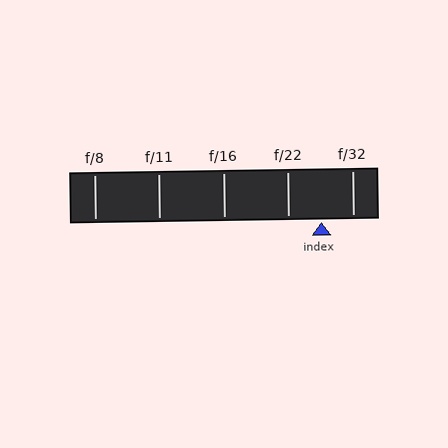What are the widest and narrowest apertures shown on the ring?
The widest aperture shown is f/8 and the narrowest is f/32.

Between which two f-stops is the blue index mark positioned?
The index mark is between f/22 and f/32.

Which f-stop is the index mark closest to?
The index mark is closest to f/32.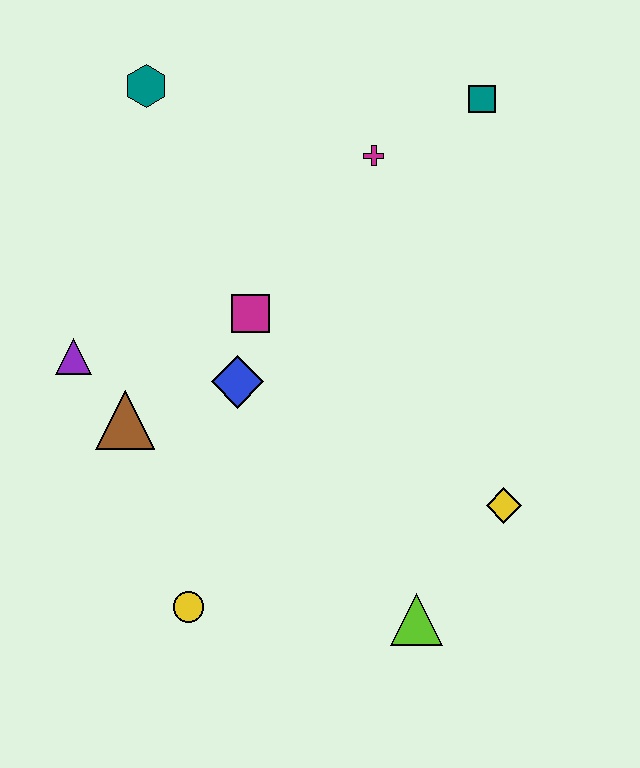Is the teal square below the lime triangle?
No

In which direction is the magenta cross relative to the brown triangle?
The magenta cross is above the brown triangle.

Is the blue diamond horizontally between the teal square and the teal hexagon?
Yes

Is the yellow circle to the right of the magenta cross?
No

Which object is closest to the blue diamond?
The magenta square is closest to the blue diamond.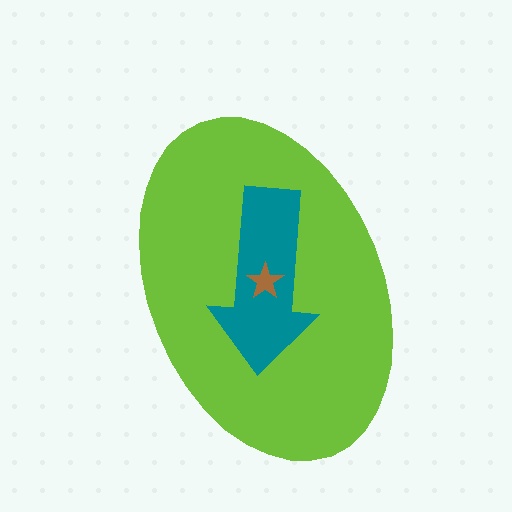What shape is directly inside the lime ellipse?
The teal arrow.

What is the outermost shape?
The lime ellipse.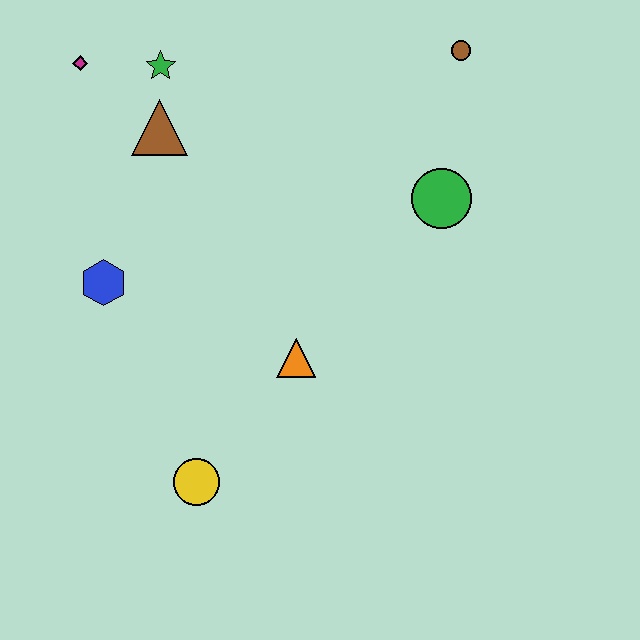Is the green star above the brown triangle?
Yes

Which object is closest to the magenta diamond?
The green star is closest to the magenta diamond.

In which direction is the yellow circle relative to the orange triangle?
The yellow circle is below the orange triangle.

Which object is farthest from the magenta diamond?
The yellow circle is farthest from the magenta diamond.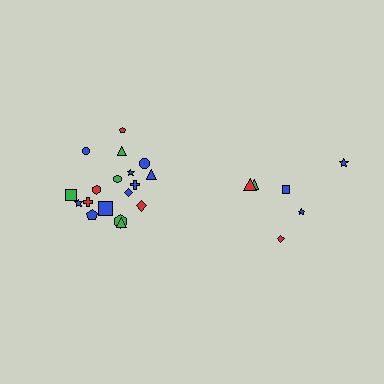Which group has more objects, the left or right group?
The left group.